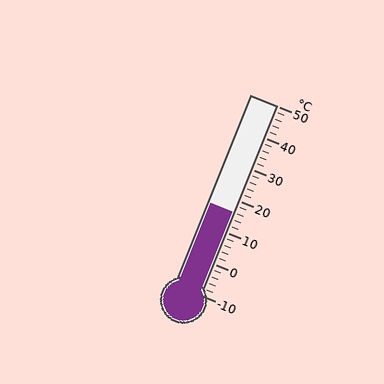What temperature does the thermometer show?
The thermometer shows approximately 16°C.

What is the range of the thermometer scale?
The thermometer scale ranges from -10°C to 50°C.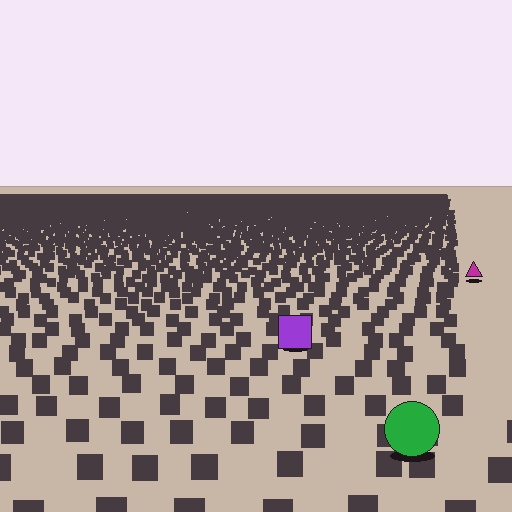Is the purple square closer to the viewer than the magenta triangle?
Yes. The purple square is closer — you can tell from the texture gradient: the ground texture is coarser near it.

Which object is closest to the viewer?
The green circle is closest. The texture marks near it are larger and more spread out.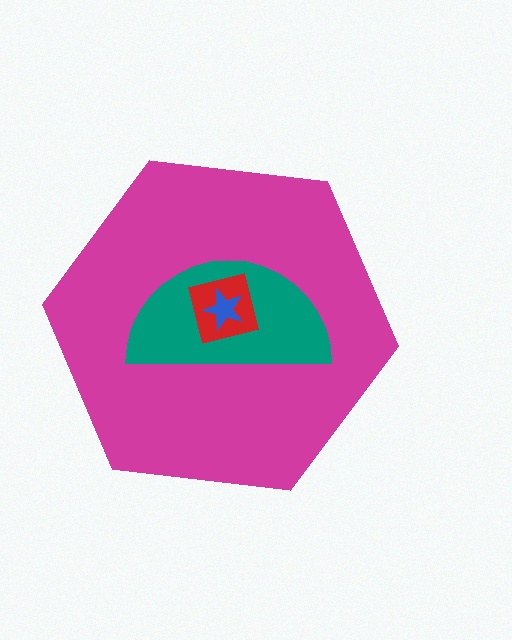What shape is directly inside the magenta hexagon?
The teal semicircle.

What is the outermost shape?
The magenta hexagon.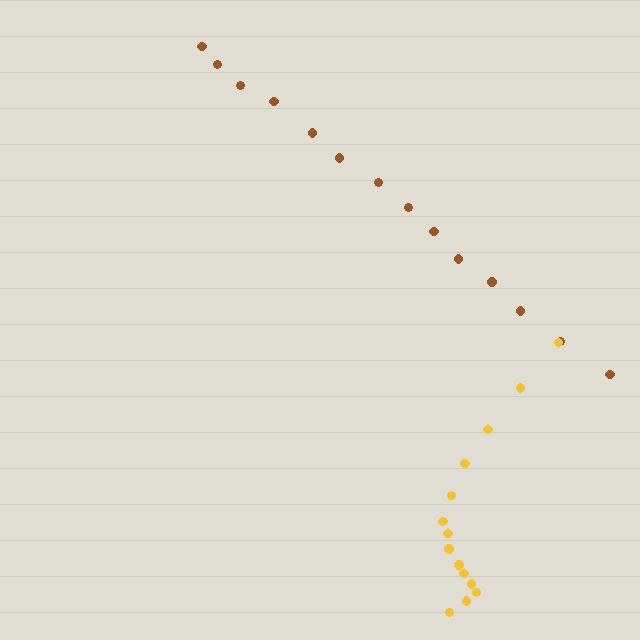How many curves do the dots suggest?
There are 2 distinct paths.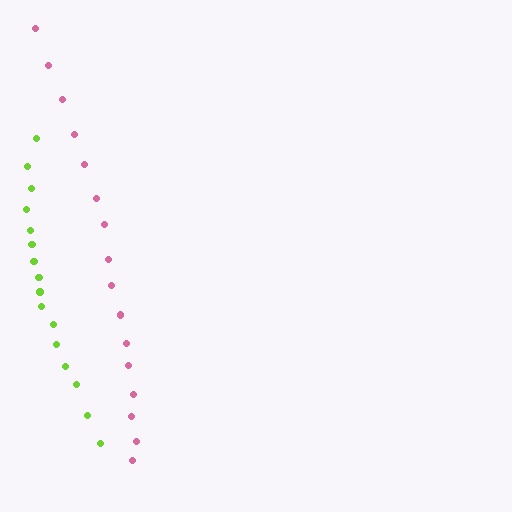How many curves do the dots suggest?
There are 2 distinct paths.